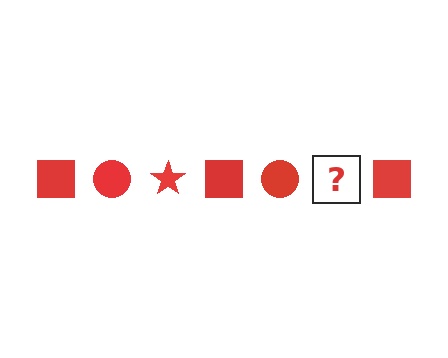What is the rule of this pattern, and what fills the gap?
The rule is that the pattern cycles through square, circle, star shapes in red. The gap should be filled with a red star.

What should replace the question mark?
The question mark should be replaced with a red star.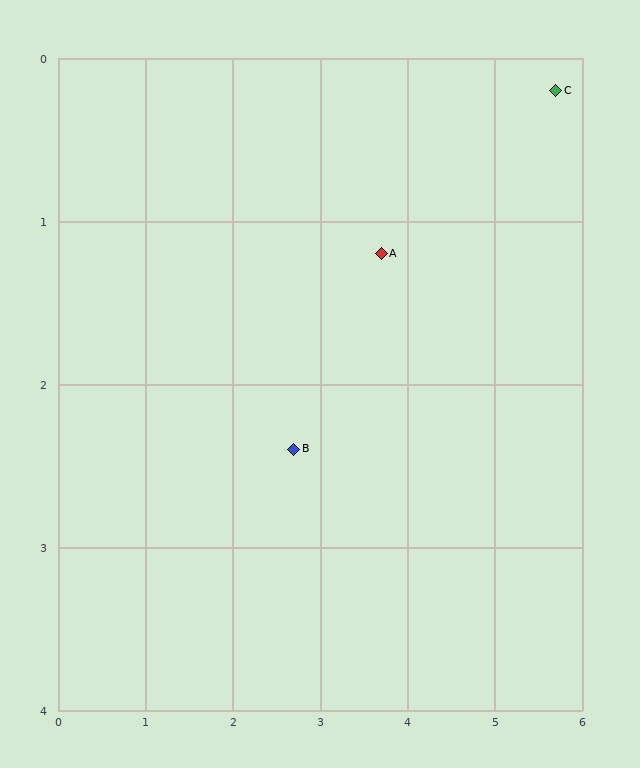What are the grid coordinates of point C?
Point C is at approximately (5.7, 0.2).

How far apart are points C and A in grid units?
Points C and A are about 2.2 grid units apart.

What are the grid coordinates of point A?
Point A is at approximately (3.7, 1.2).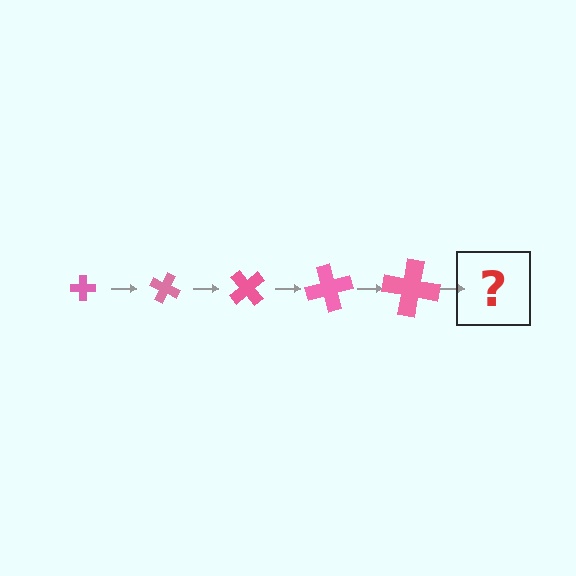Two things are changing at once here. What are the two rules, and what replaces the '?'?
The two rules are that the cross grows larger each step and it rotates 25 degrees each step. The '?' should be a cross, larger than the previous one and rotated 125 degrees from the start.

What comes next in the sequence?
The next element should be a cross, larger than the previous one and rotated 125 degrees from the start.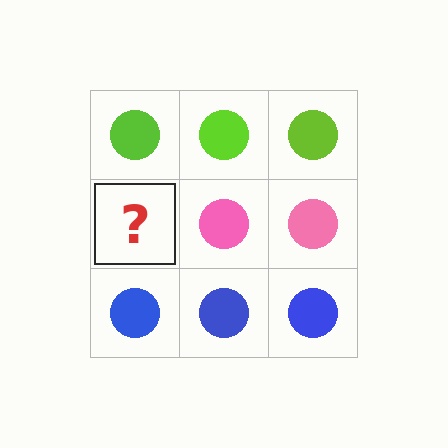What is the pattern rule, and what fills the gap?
The rule is that each row has a consistent color. The gap should be filled with a pink circle.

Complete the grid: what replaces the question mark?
The question mark should be replaced with a pink circle.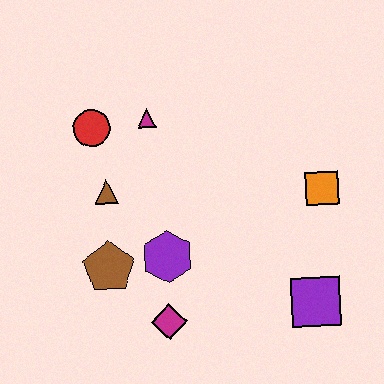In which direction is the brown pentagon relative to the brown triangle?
The brown pentagon is below the brown triangle.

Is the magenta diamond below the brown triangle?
Yes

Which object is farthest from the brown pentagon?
The orange square is farthest from the brown pentagon.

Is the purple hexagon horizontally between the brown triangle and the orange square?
Yes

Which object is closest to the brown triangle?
The red circle is closest to the brown triangle.